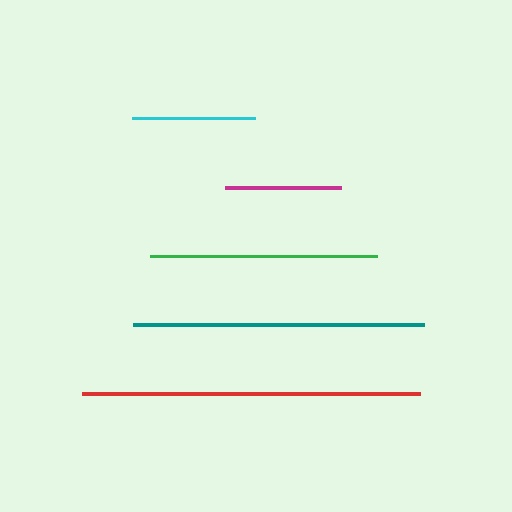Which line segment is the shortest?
The magenta line is the shortest at approximately 116 pixels.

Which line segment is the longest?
The red line is the longest at approximately 338 pixels.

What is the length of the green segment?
The green segment is approximately 227 pixels long.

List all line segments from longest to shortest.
From longest to shortest: red, teal, green, cyan, magenta.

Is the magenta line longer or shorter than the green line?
The green line is longer than the magenta line.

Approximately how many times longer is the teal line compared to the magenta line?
The teal line is approximately 2.5 times the length of the magenta line.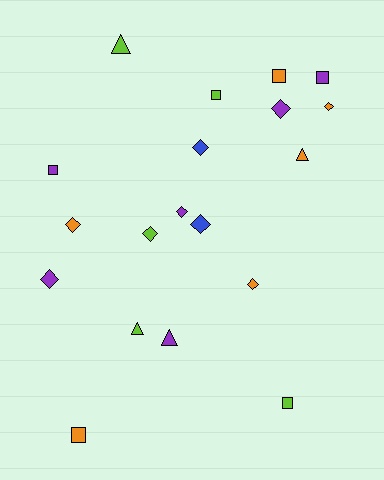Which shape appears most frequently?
Diamond, with 9 objects.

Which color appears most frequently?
Purple, with 6 objects.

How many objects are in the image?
There are 19 objects.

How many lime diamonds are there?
There is 1 lime diamond.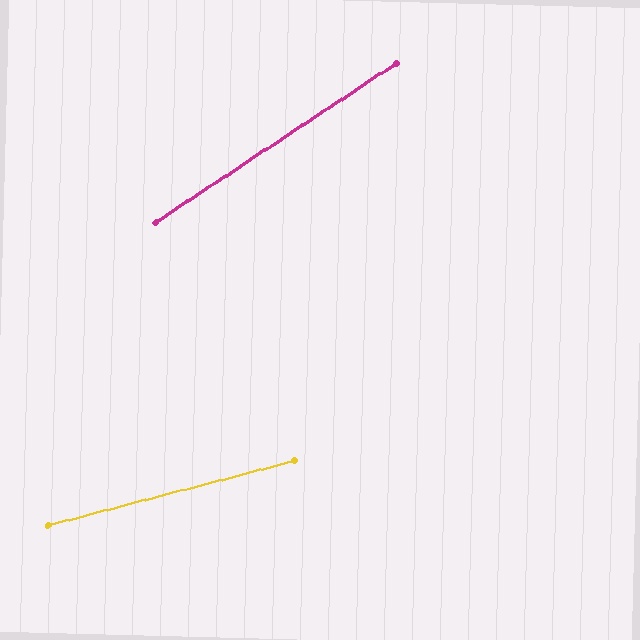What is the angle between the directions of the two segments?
Approximately 19 degrees.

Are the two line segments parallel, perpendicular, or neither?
Neither parallel nor perpendicular — they differ by about 19°.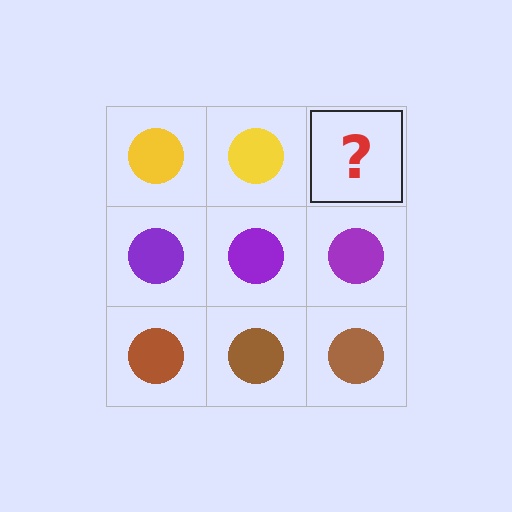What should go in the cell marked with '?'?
The missing cell should contain a yellow circle.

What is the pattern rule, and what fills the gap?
The rule is that each row has a consistent color. The gap should be filled with a yellow circle.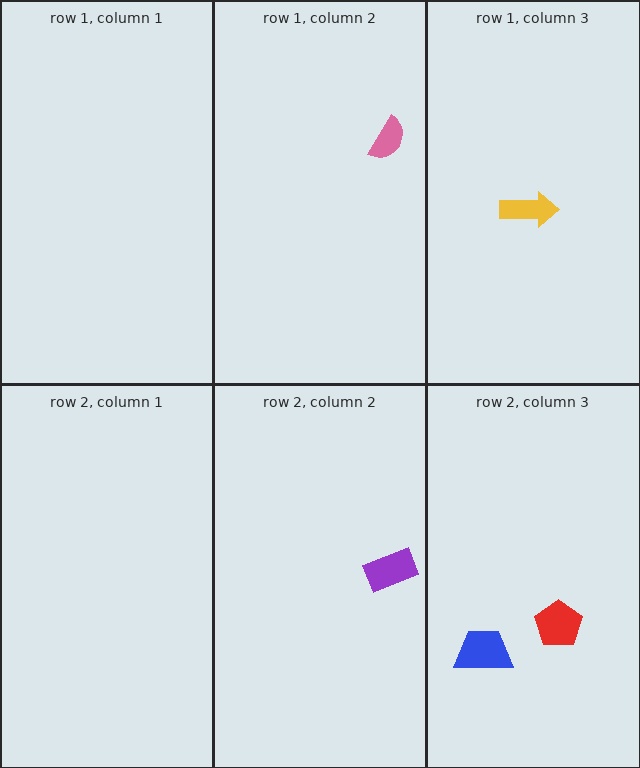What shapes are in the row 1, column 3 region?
The yellow arrow.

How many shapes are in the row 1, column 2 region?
1.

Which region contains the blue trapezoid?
The row 2, column 3 region.